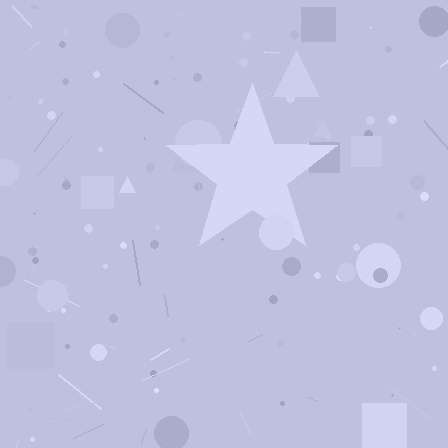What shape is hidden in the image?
A star is hidden in the image.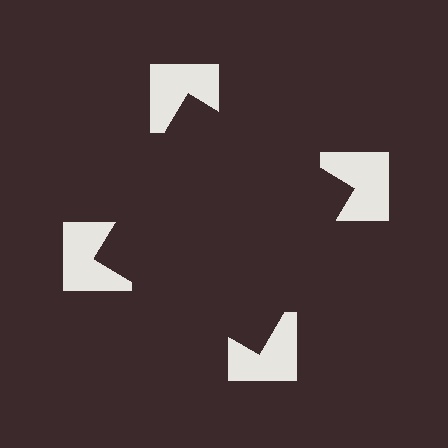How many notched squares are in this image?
There are 4 — one at each vertex of the illusory square.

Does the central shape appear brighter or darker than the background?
It typically appears slightly darker than the background, even though no actual brightness change is drawn.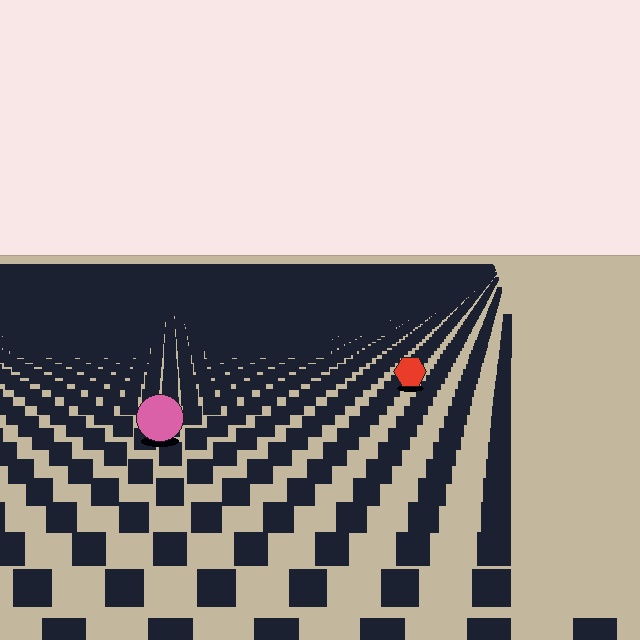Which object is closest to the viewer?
The pink circle is closest. The texture marks near it are larger and more spread out.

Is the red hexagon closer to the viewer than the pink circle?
No. The pink circle is closer — you can tell from the texture gradient: the ground texture is coarser near it.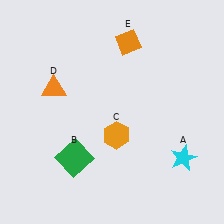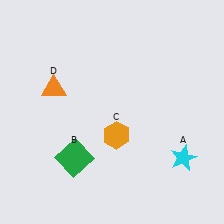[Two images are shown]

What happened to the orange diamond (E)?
The orange diamond (E) was removed in Image 2. It was in the top-right area of Image 1.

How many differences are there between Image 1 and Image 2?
There is 1 difference between the two images.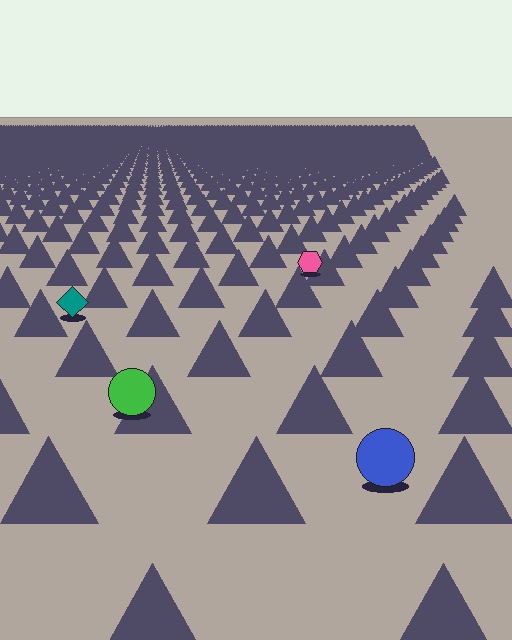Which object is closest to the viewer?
The blue circle is closest. The texture marks near it are larger and more spread out.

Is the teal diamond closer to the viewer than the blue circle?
No. The blue circle is closer — you can tell from the texture gradient: the ground texture is coarser near it.